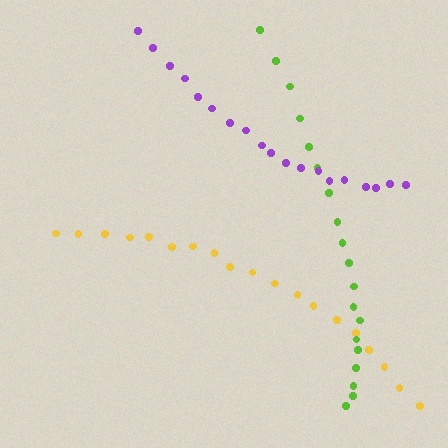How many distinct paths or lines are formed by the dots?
There are 3 distinct paths.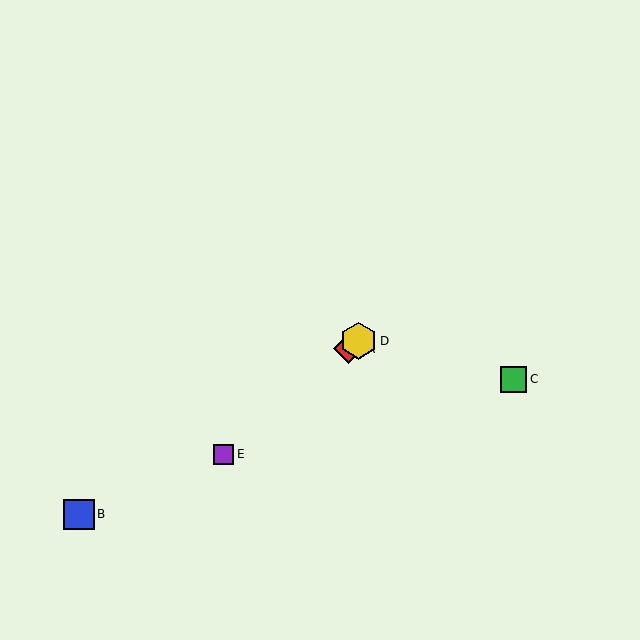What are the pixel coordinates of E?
Object E is at (224, 454).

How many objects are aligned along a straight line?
3 objects (A, D, E) are aligned along a straight line.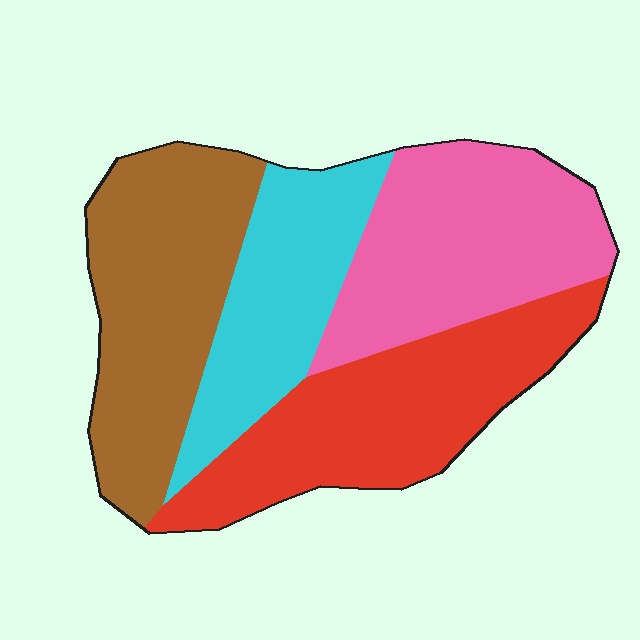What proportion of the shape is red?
Red takes up about one quarter (1/4) of the shape.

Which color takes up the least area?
Cyan, at roughly 20%.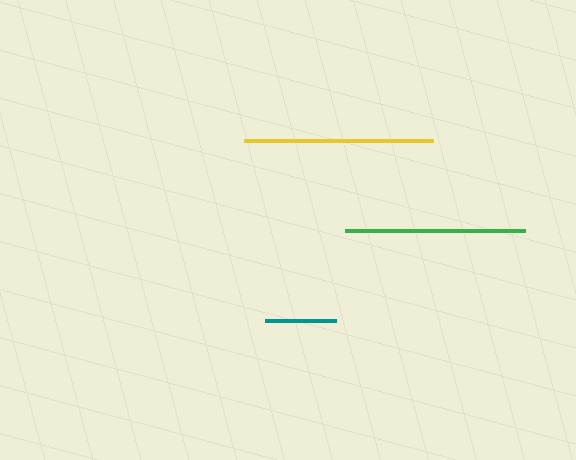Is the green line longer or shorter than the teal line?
The green line is longer than the teal line.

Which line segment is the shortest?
The teal line is the shortest at approximately 71 pixels.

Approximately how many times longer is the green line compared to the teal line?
The green line is approximately 2.5 times the length of the teal line.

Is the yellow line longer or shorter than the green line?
The yellow line is longer than the green line.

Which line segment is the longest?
The yellow line is the longest at approximately 188 pixels.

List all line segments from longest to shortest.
From longest to shortest: yellow, green, teal.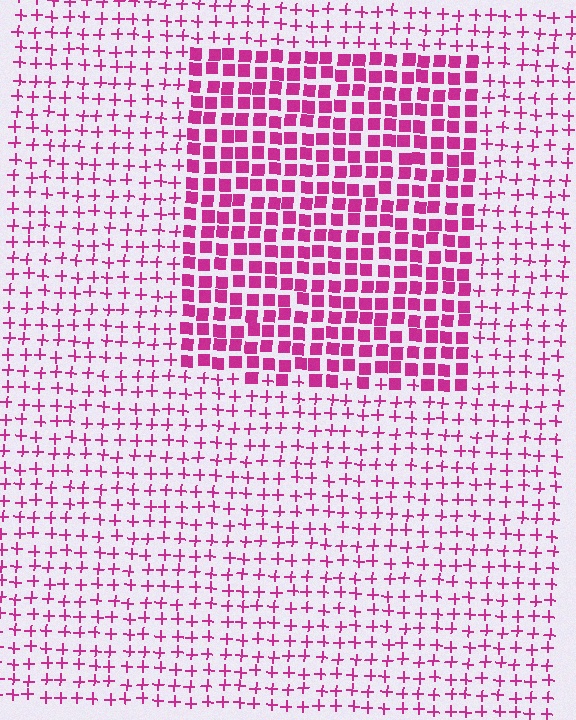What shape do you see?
I see a rectangle.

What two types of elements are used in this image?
The image uses squares inside the rectangle region and plus signs outside it.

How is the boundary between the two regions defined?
The boundary is defined by a change in element shape: squares inside vs. plus signs outside. All elements share the same color and spacing.